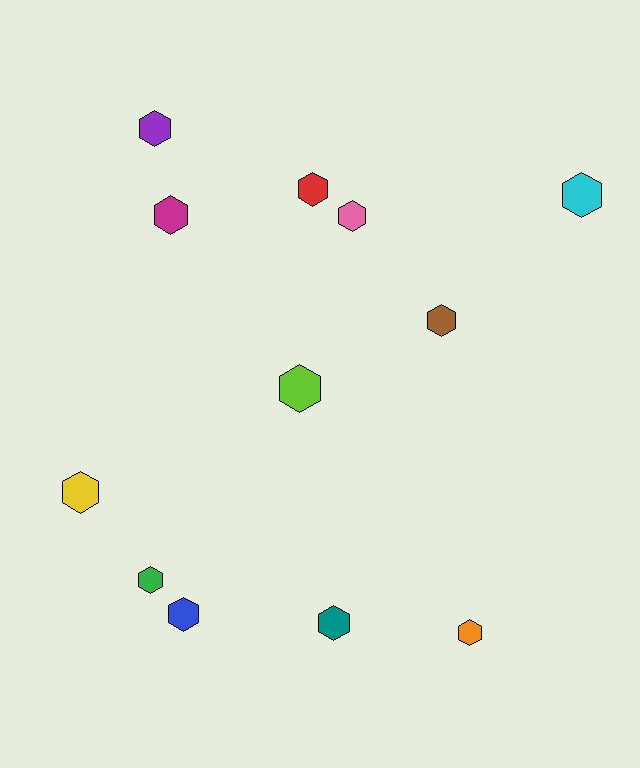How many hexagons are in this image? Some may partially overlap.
There are 12 hexagons.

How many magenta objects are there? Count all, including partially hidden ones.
There is 1 magenta object.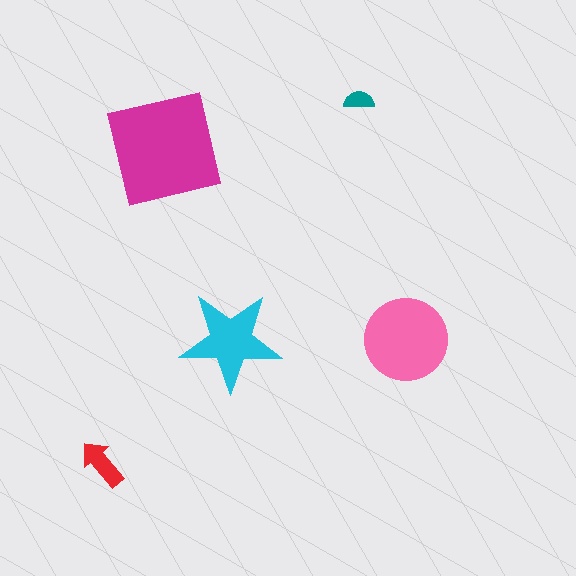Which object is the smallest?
The teal semicircle.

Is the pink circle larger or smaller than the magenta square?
Smaller.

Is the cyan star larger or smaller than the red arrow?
Larger.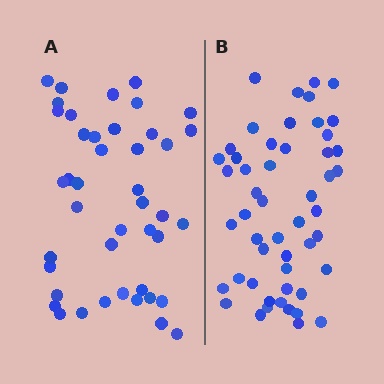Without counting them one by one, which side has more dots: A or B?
Region B (the right region) has more dots.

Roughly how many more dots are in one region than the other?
Region B has roughly 8 or so more dots than region A.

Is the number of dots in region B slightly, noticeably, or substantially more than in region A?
Region B has only slightly more — the two regions are fairly close. The ratio is roughly 1.2 to 1.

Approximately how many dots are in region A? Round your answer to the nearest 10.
About 40 dots. (The exact count is 43, which rounds to 40.)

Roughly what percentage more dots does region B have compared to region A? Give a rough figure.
About 20% more.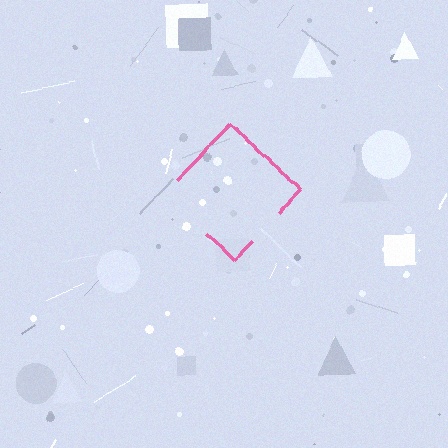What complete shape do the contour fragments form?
The contour fragments form a diamond.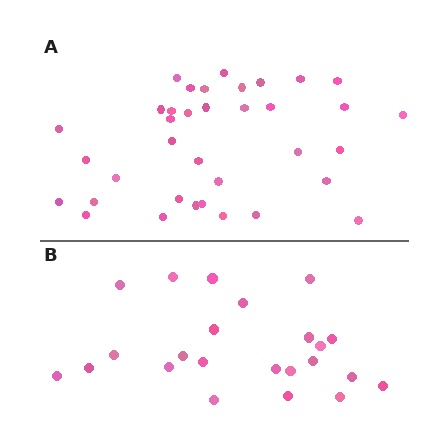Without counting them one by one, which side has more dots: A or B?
Region A (the top region) has more dots.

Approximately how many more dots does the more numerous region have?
Region A has approximately 15 more dots than region B.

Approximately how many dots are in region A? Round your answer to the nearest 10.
About 40 dots. (The exact count is 36, which rounds to 40.)